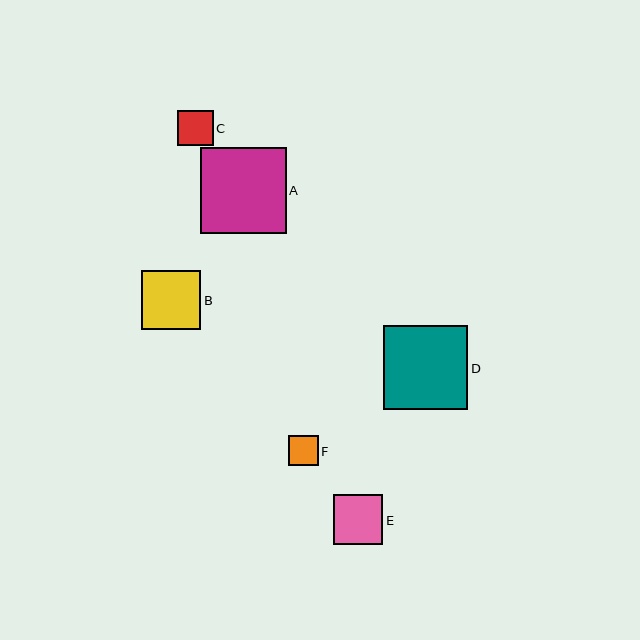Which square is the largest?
Square A is the largest with a size of approximately 86 pixels.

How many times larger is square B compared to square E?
Square B is approximately 1.2 times the size of square E.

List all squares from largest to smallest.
From largest to smallest: A, D, B, E, C, F.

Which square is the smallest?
Square F is the smallest with a size of approximately 30 pixels.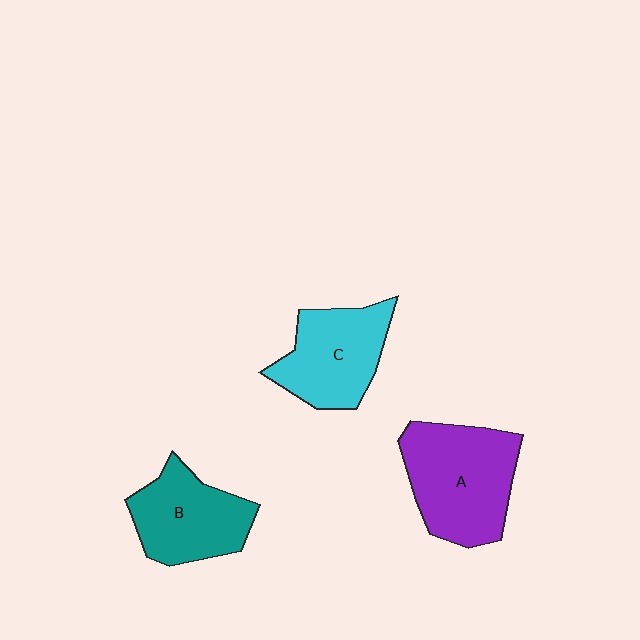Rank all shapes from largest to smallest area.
From largest to smallest: A (purple), C (cyan), B (teal).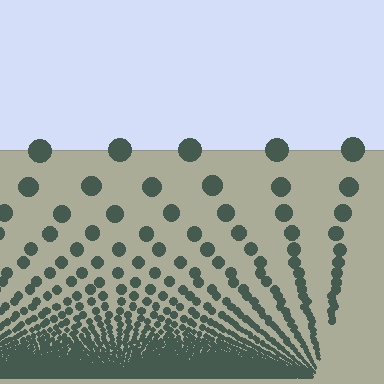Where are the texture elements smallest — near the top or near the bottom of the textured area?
Near the bottom.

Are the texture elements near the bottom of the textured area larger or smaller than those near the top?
Smaller. The gradient is inverted — elements near the bottom are smaller and denser.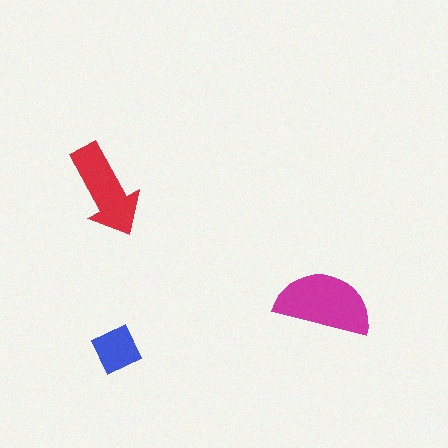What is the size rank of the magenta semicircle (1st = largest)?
1st.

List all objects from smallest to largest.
The blue diamond, the red arrow, the magenta semicircle.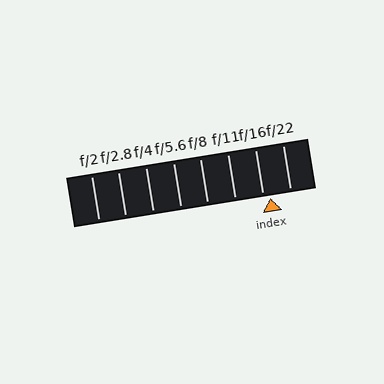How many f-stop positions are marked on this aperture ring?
There are 8 f-stop positions marked.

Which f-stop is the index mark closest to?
The index mark is closest to f/16.